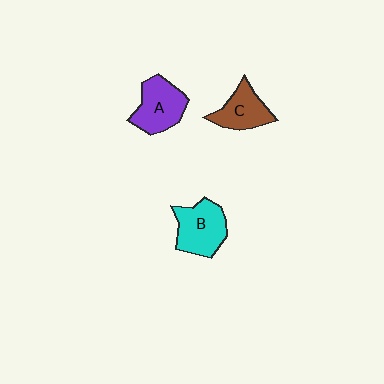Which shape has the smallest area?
Shape C (brown).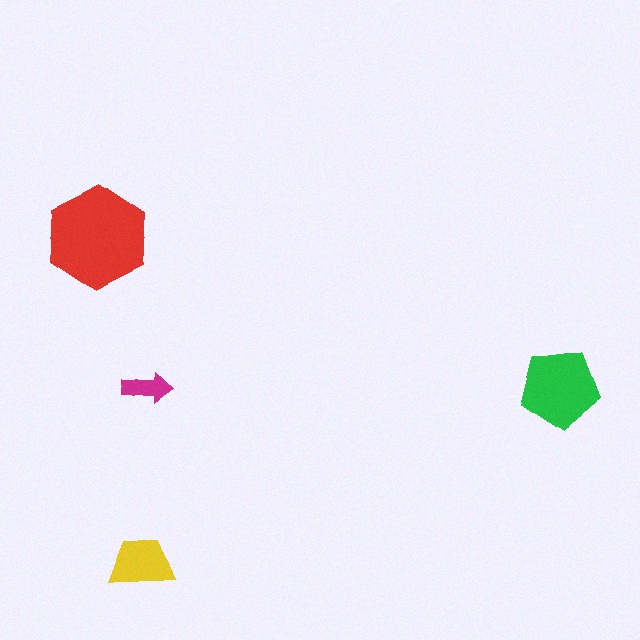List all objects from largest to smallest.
The red hexagon, the green pentagon, the yellow trapezoid, the magenta arrow.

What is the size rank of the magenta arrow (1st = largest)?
4th.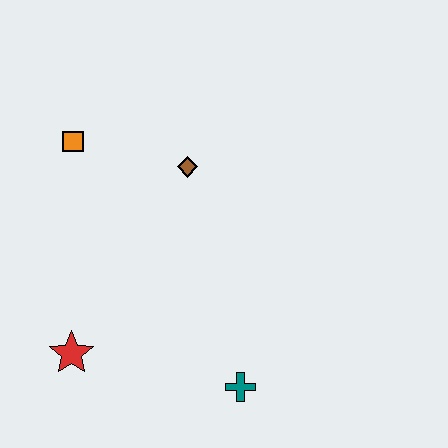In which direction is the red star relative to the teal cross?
The red star is to the left of the teal cross.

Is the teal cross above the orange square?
No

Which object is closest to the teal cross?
The red star is closest to the teal cross.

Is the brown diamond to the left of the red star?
No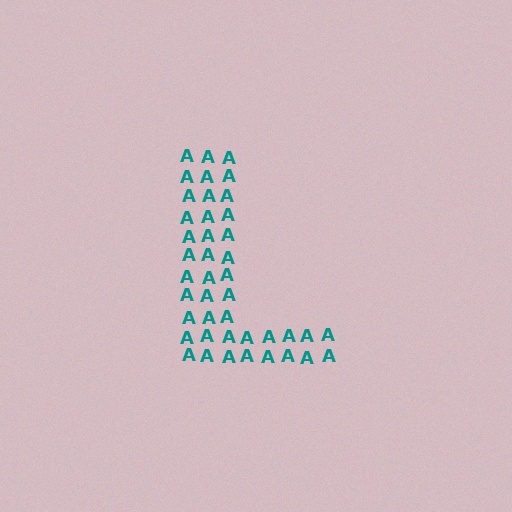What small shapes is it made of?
It is made of small letter A's.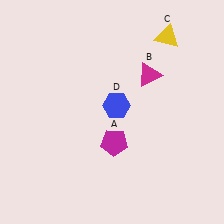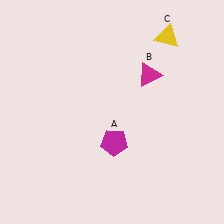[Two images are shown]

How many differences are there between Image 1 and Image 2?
There is 1 difference between the two images.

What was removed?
The blue hexagon (D) was removed in Image 2.